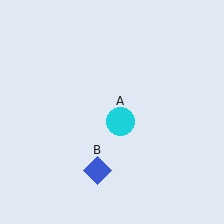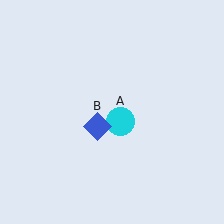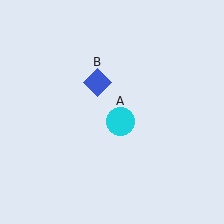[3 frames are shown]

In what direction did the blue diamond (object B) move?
The blue diamond (object B) moved up.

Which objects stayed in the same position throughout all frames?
Cyan circle (object A) remained stationary.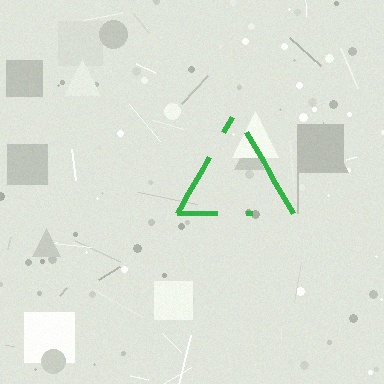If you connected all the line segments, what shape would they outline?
They would outline a triangle.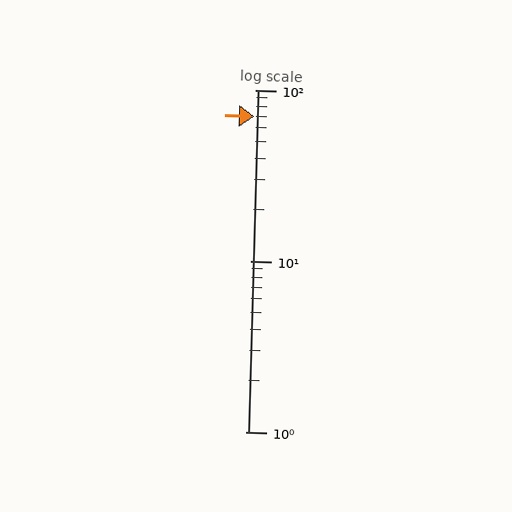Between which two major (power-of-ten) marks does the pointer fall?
The pointer is between 10 and 100.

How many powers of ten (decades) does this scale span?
The scale spans 2 decades, from 1 to 100.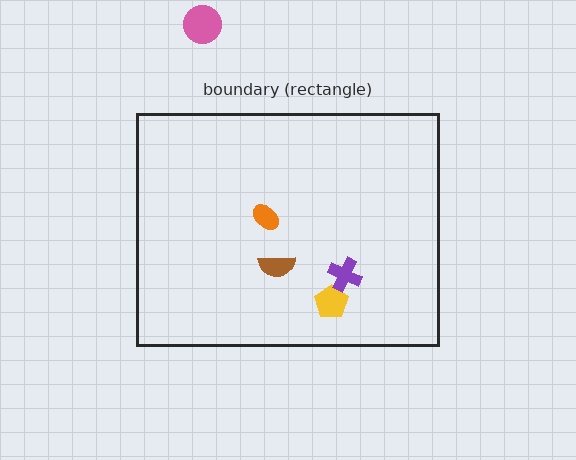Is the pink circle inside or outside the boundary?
Outside.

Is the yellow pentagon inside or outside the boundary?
Inside.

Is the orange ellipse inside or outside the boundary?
Inside.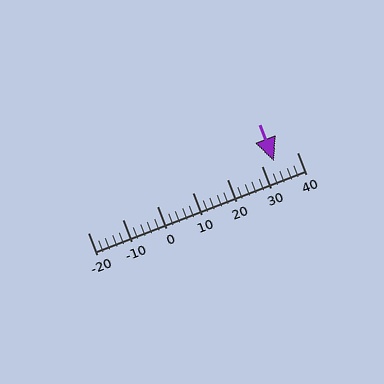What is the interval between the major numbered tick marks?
The major tick marks are spaced 10 units apart.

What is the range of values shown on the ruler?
The ruler shows values from -20 to 40.